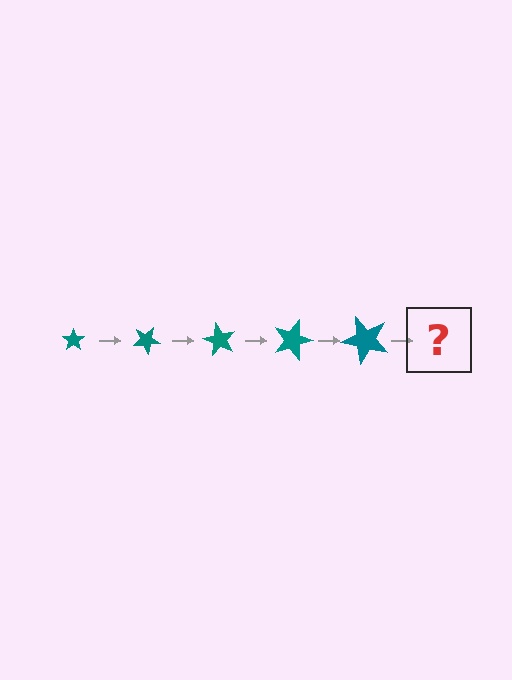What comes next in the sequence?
The next element should be a star, larger than the previous one and rotated 150 degrees from the start.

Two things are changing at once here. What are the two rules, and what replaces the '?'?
The two rules are that the star grows larger each step and it rotates 30 degrees each step. The '?' should be a star, larger than the previous one and rotated 150 degrees from the start.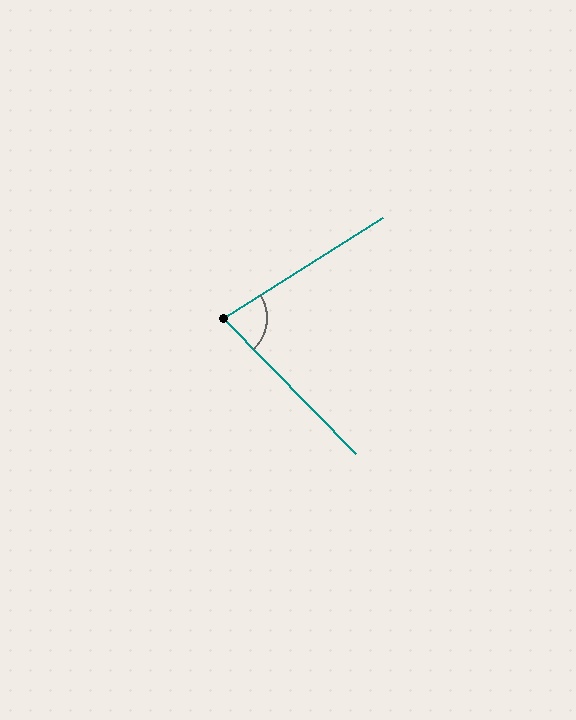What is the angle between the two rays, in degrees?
Approximately 78 degrees.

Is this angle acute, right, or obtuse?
It is acute.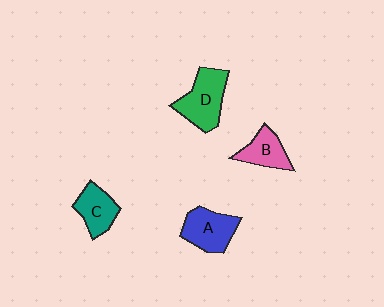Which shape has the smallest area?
Shape B (pink).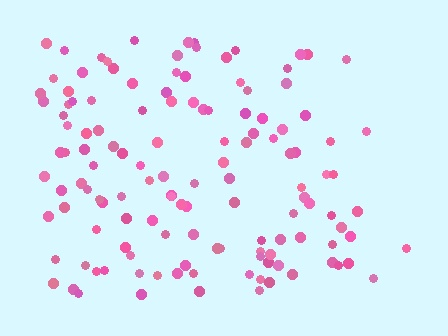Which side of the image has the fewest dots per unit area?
The right.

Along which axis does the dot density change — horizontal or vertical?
Horizontal.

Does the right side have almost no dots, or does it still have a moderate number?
Still a moderate number, just noticeably fewer than the left.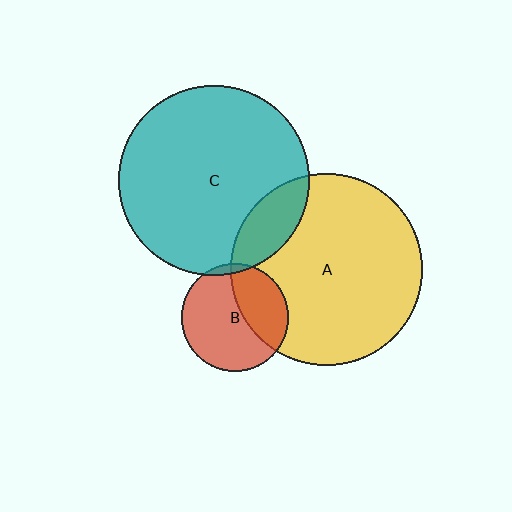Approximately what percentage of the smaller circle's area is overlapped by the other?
Approximately 15%.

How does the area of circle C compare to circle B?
Approximately 3.1 times.